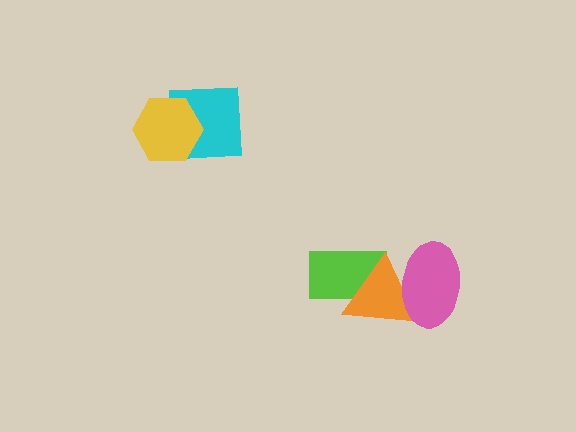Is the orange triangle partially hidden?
Yes, it is partially covered by another shape.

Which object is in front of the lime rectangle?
The orange triangle is in front of the lime rectangle.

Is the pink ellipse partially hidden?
No, no other shape covers it.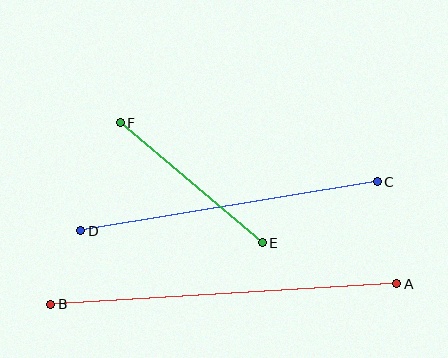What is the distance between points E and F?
The distance is approximately 186 pixels.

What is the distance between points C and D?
The distance is approximately 301 pixels.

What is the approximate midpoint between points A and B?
The midpoint is at approximately (224, 294) pixels.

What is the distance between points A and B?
The distance is approximately 347 pixels.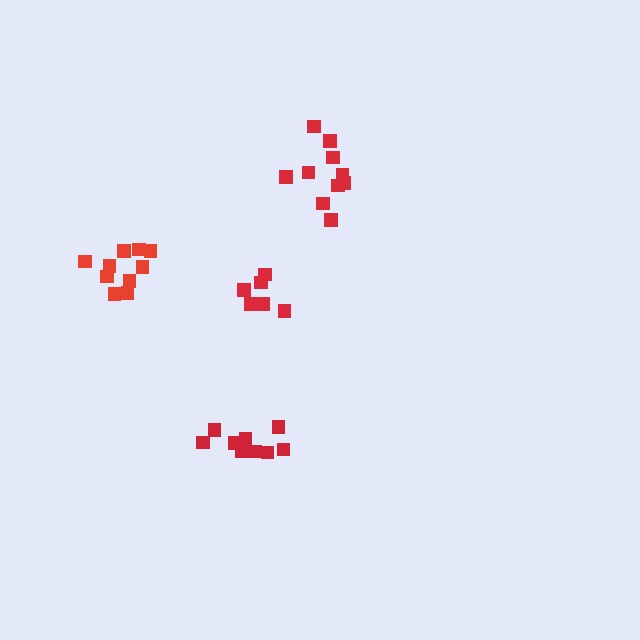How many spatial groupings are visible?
There are 4 spatial groupings.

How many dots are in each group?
Group 1: 9 dots, Group 2: 10 dots, Group 3: 10 dots, Group 4: 6 dots (35 total).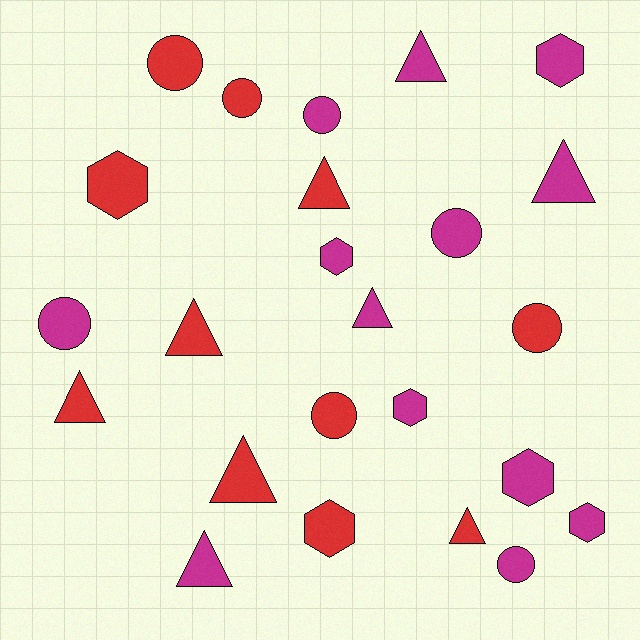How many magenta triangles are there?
There are 4 magenta triangles.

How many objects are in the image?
There are 24 objects.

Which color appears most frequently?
Magenta, with 13 objects.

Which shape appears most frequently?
Triangle, with 9 objects.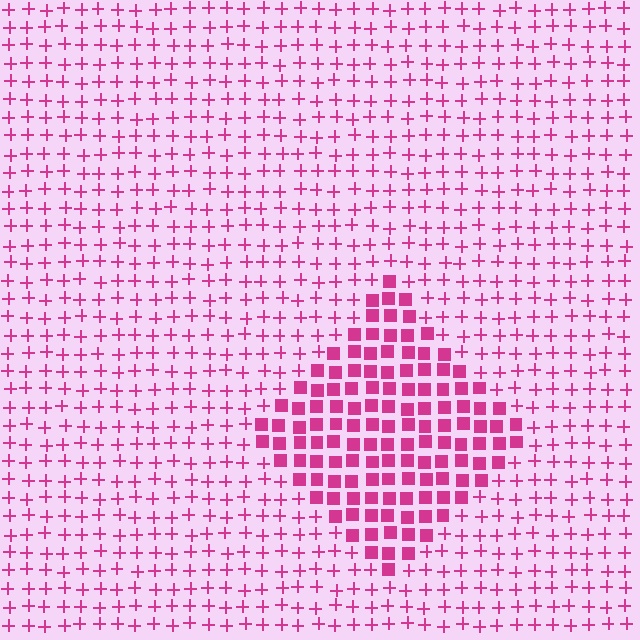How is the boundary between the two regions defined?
The boundary is defined by a change in element shape: squares inside vs. plus signs outside. All elements share the same color and spacing.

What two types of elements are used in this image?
The image uses squares inside the diamond region and plus signs outside it.